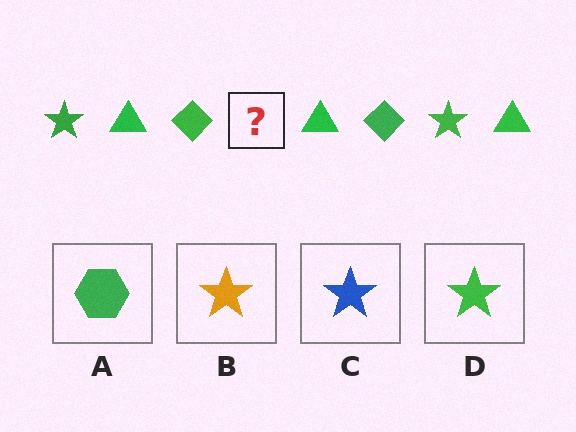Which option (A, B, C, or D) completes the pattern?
D.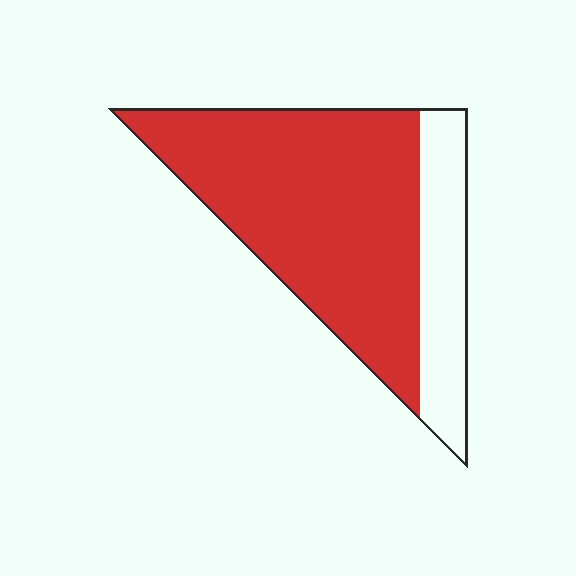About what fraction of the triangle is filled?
About three quarters (3/4).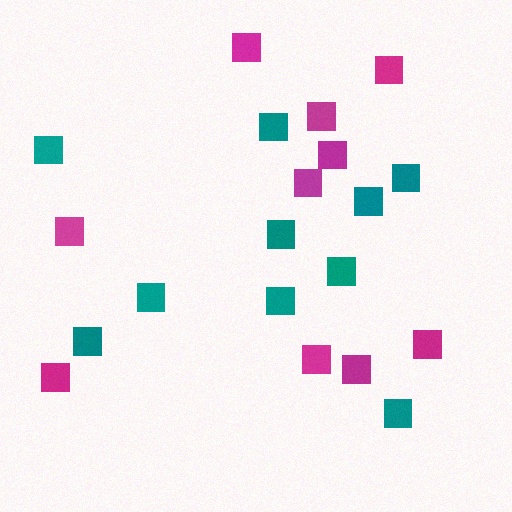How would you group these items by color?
There are 2 groups: one group of teal squares (10) and one group of magenta squares (10).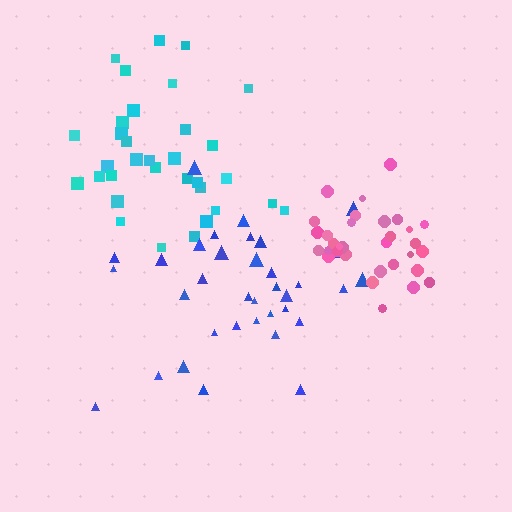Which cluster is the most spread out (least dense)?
Cyan.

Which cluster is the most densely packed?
Pink.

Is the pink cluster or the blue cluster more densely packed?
Pink.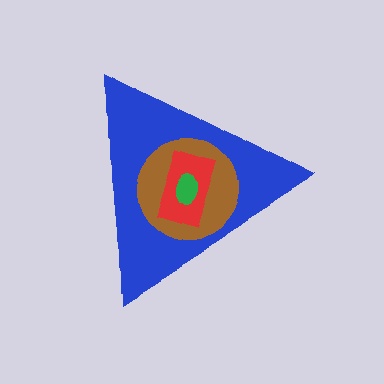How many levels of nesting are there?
4.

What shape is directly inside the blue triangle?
The brown circle.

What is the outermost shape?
The blue triangle.